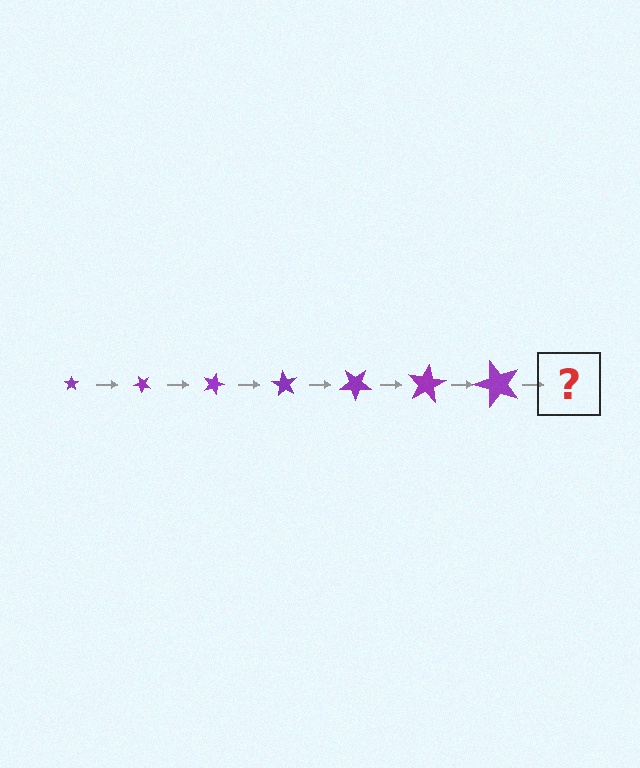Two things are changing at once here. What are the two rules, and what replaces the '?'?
The two rules are that the star grows larger each step and it rotates 45 degrees each step. The '?' should be a star, larger than the previous one and rotated 315 degrees from the start.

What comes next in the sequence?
The next element should be a star, larger than the previous one and rotated 315 degrees from the start.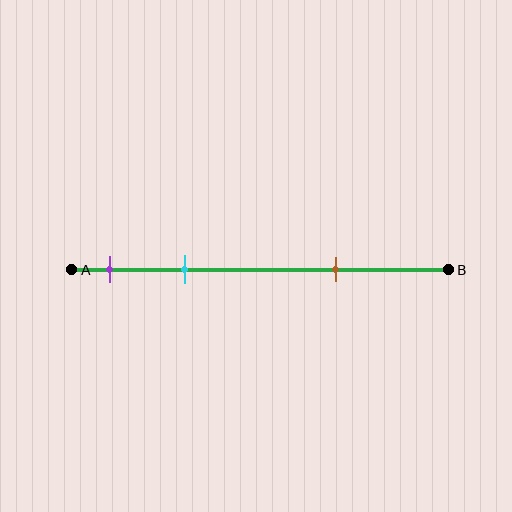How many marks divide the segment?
There are 3 marks dividing the segment.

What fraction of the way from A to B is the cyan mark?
The cyan mark is approximately 30% (0.3) of the way from A to B.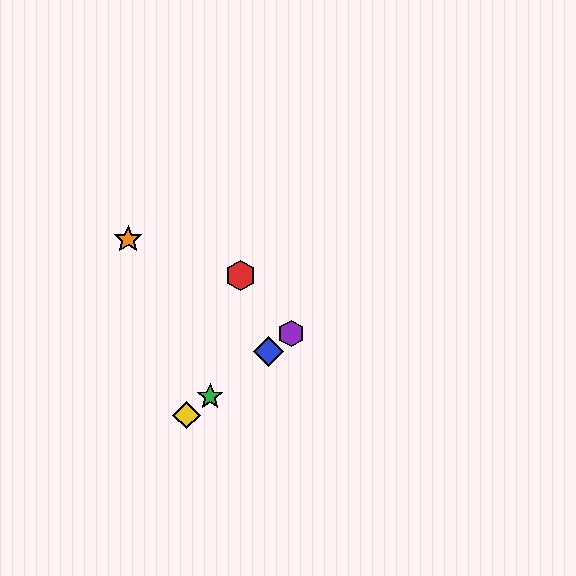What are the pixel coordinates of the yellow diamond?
The yellow diamond is at (186, 415).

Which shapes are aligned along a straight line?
The blue diamond, the green star, the yellow diamond, the purple hexagon are aligned along a straight line.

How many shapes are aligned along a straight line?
4 shapes (the blue diamond, the green star, the yellow diamond, the purple hexagon) are aligned along a straight line.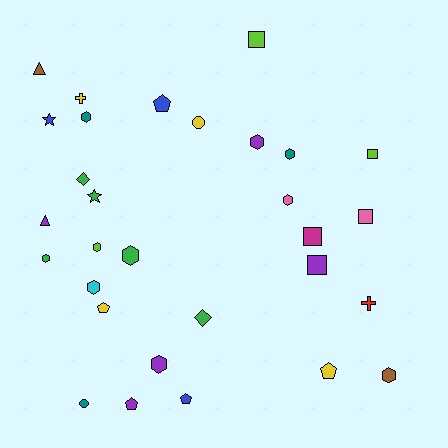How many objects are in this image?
There are 30 objects.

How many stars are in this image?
There are 2 stars.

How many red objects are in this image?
There is 1 red object.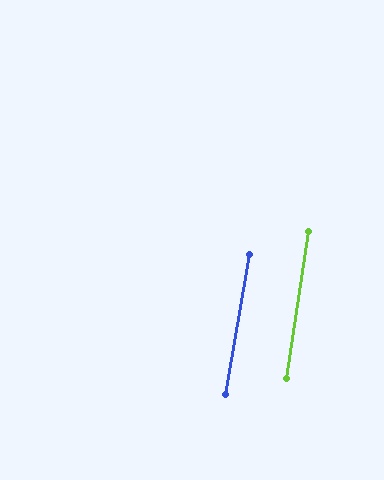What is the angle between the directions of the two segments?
Approximately 1 degree.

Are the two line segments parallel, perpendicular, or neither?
Parallel — their directions differ by only 1.0°.